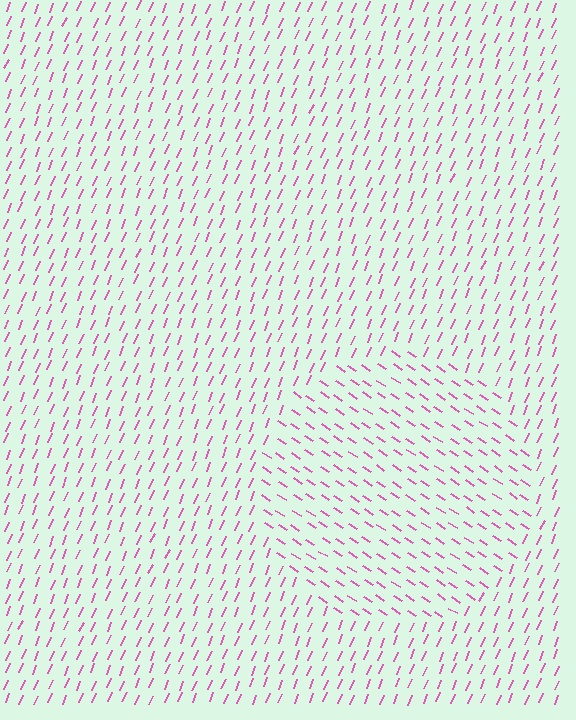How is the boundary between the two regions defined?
The boundary is defined purely by a change in line orientation (approximately 80 degrees difference). All lines are the same color and thickness.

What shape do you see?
I see a circle.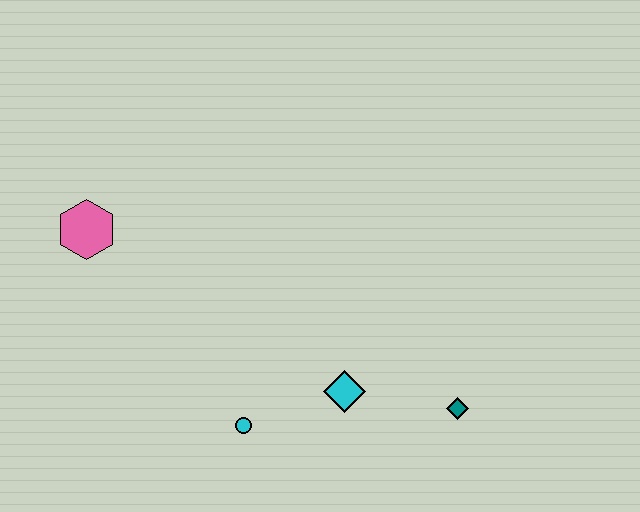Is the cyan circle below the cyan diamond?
Yes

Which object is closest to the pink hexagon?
The cyan circle is closest to the pink hexagon.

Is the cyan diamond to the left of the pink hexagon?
No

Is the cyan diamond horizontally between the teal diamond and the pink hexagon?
Yes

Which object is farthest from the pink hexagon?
The teal diamond is farthest from the pink hexagon.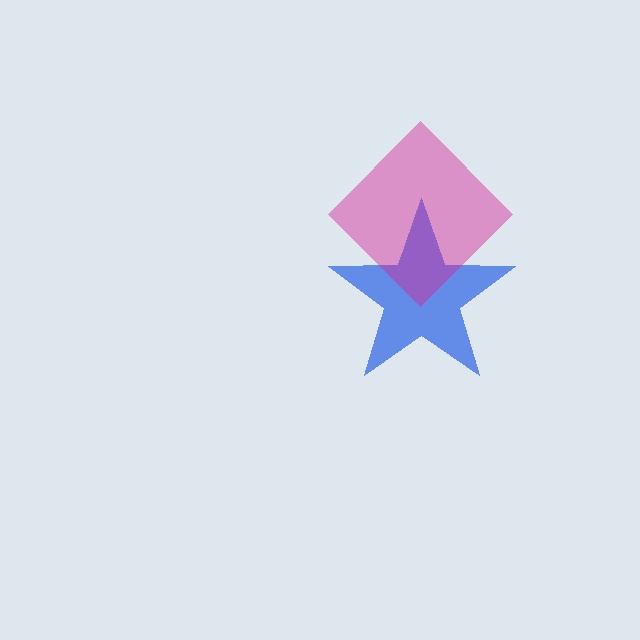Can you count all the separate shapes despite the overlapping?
Yes, there are 2 separate shapes.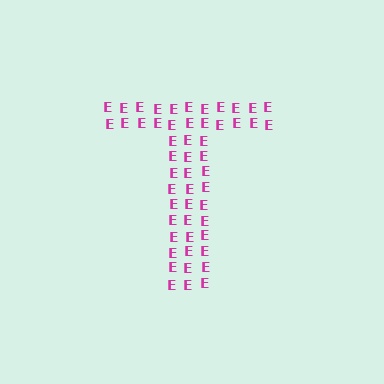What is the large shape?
The large shape is the letter T.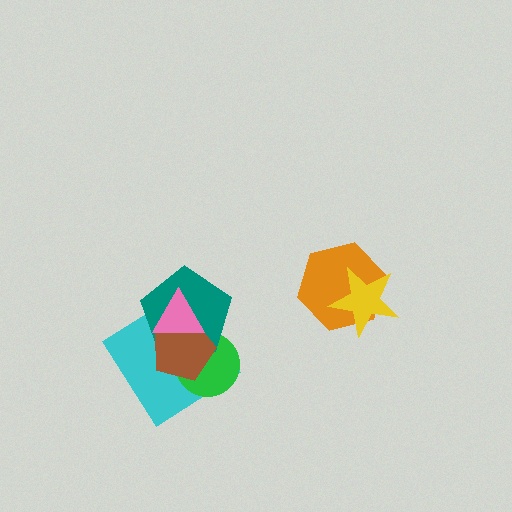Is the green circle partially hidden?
Yes, it is partially covered by another shape.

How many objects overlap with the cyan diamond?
4 objects overlap with the cyan diamond.